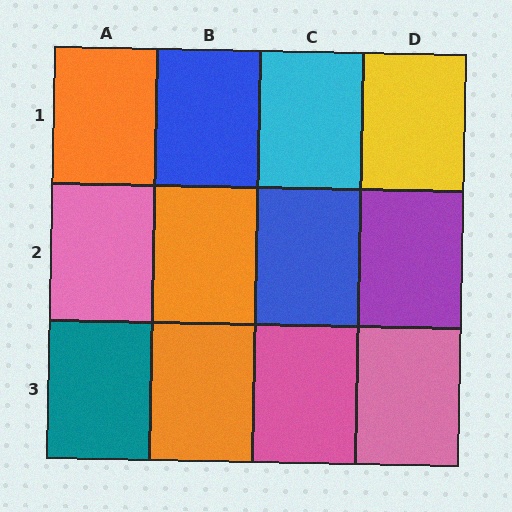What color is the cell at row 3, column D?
Pink.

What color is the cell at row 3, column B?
Orange.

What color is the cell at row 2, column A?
Pink.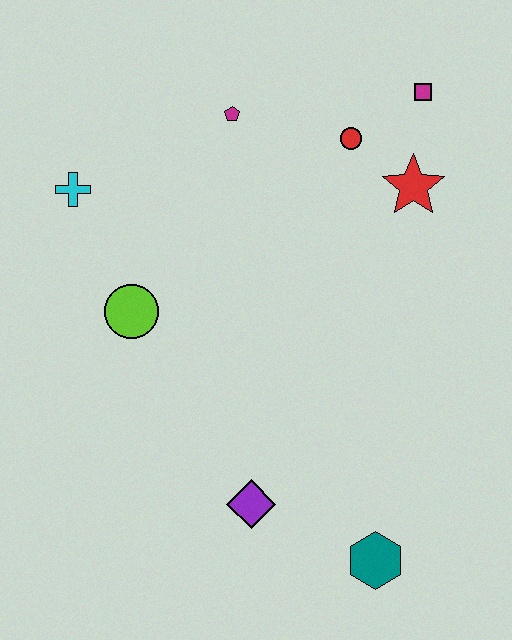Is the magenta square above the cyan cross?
Yes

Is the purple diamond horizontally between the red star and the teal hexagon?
No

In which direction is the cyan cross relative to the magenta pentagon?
The cyan cross is to the left of the magenta pentagon.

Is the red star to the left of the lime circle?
No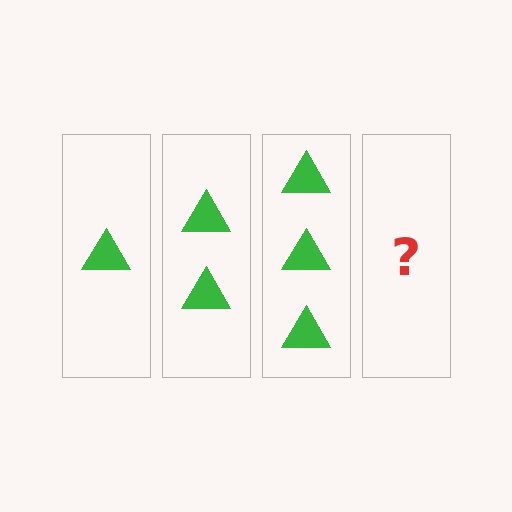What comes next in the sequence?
The next element should be 4 triangles.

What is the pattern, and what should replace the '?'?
The pattern is that each step adds one more triangle. The '?' should be 4 triangles.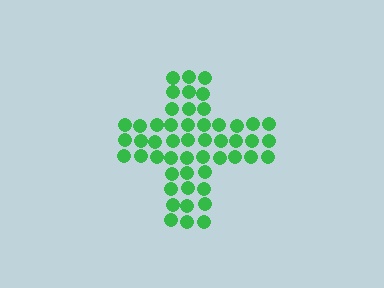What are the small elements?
The small elements are circles.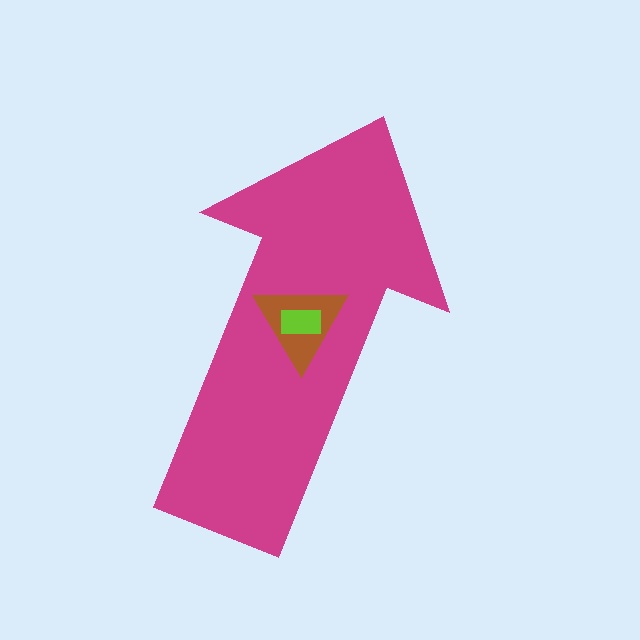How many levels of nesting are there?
3.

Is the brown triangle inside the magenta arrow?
Yes.